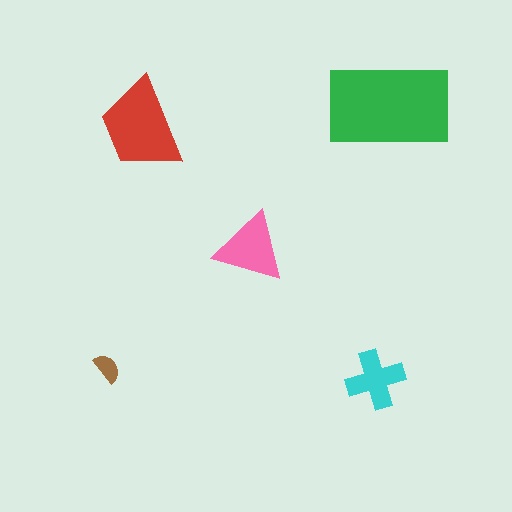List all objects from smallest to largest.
The brown semicircle, the cyan cross, the pink triangle, the red trapezoid, the green rectangle.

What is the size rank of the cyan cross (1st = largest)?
4th.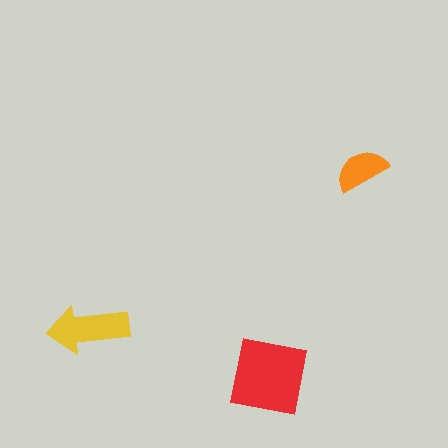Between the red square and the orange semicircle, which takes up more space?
The red square.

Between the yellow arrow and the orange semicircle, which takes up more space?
The yellow arrow.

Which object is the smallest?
The orange semicircle.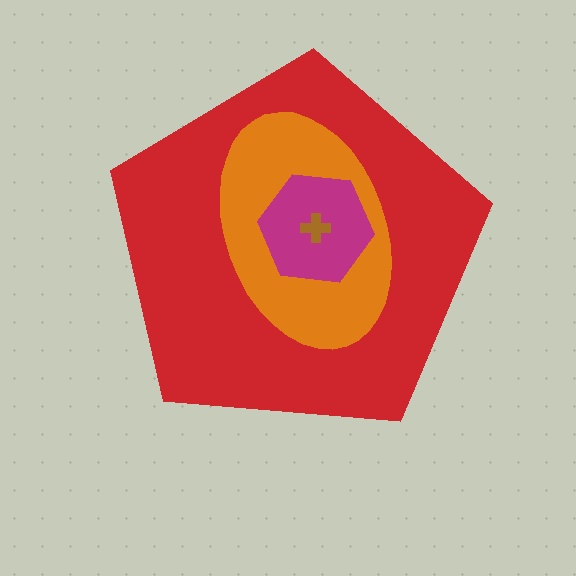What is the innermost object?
The brown cross.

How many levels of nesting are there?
4.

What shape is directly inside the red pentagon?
The orange ellipse.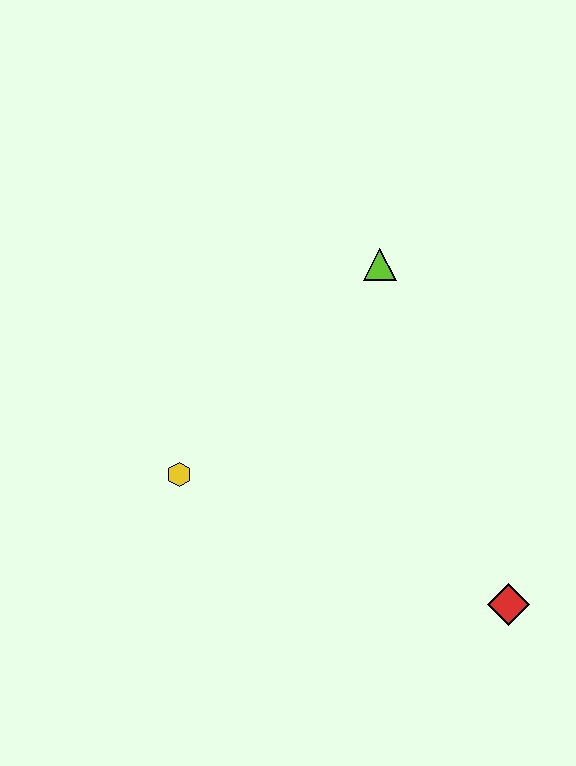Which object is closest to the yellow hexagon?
The lime triangle is closest to the yellow hexagon.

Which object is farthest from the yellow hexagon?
The red diamond is farthest from the yellow hexagon.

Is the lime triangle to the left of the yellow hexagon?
No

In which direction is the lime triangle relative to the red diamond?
The lime triangle is above the red diamond.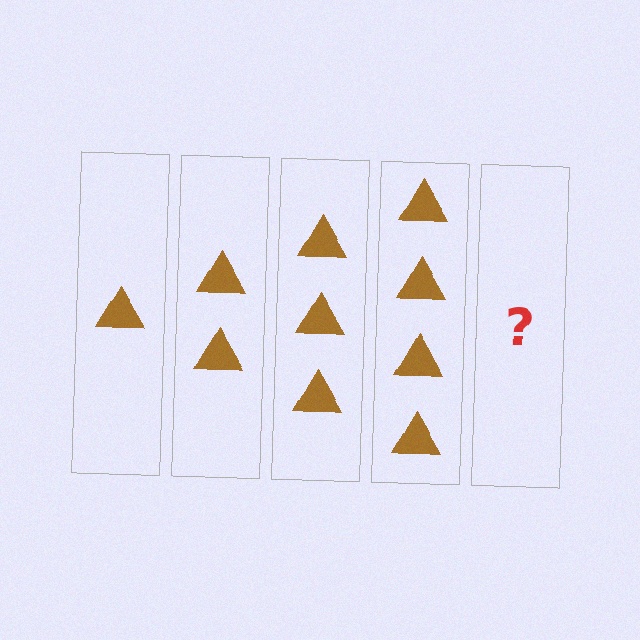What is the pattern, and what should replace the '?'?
The pattern is that each step adds one more triangle. The '?' should be 5 triangles.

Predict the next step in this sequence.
The next step is 5 triangles.